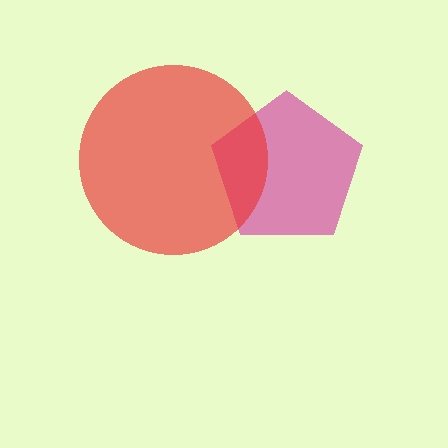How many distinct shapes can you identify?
There are 2 distinct shapes: a magenta pentagon, a red circle.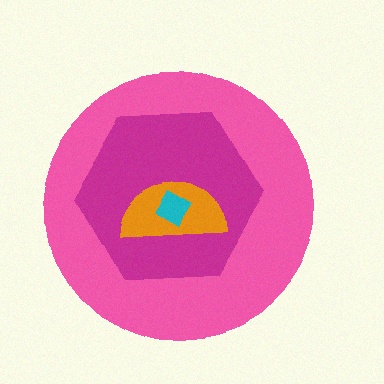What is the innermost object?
The cyan diamond.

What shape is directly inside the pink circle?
The magenta hexagon.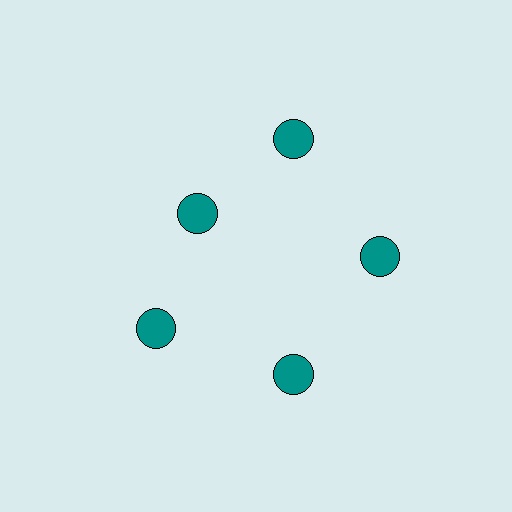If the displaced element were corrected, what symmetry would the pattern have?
It would have 5-fold rotational symmetry — the pattern would map onto itself every 72 degrees.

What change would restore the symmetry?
The symmetry would be restored by moving it outward, back onto the ring so that all 5 circles sit at equal angles and equal distance from the center.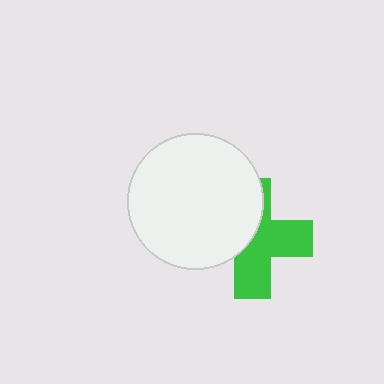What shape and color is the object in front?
The object in front is a white circle.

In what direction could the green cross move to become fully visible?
The green cross could move right. That would shift it out from behind the white circle entirely.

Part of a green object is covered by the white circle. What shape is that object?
It is a cross.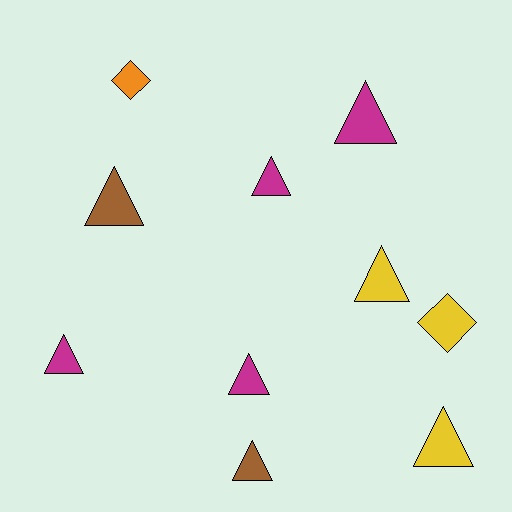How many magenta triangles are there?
There are 4 magenta triangles.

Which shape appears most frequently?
Triangle, with 8 objects.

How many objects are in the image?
There are 10 objects.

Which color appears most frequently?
Magenta, with 4 objects.